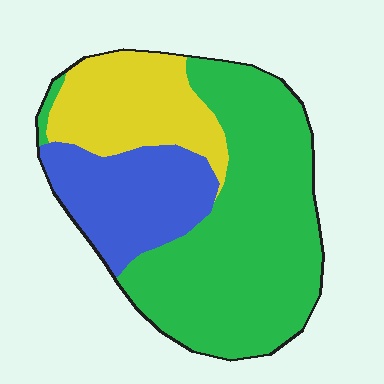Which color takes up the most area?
Green, at roughly 55%.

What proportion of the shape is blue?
Blue covers about 25% of the shape.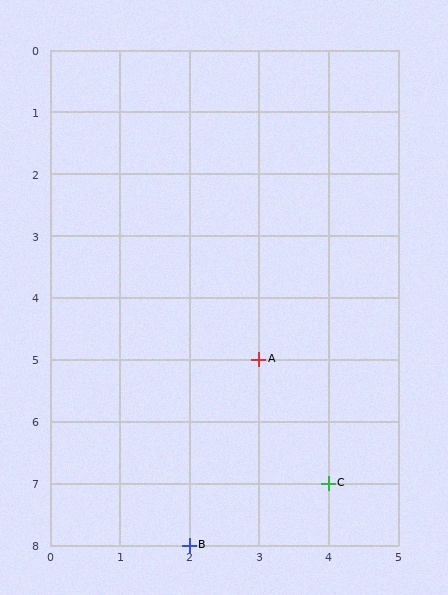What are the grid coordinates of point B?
Point B is at grid coordinates (2, 8).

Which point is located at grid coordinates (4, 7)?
Point C is at (4, 7).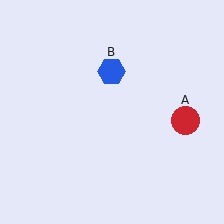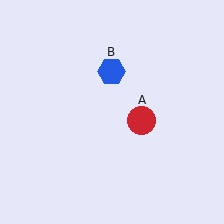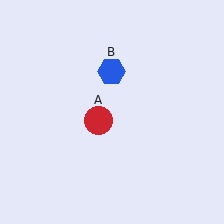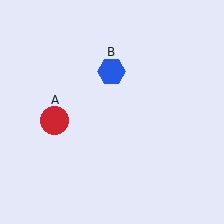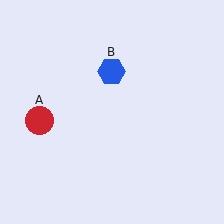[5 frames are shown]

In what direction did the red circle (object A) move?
The red circle (object A) moved left.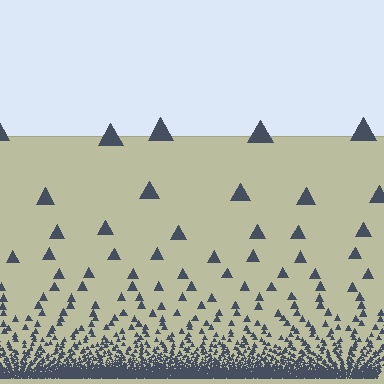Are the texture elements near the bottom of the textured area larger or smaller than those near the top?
Smaller. The gradient is inverted — elements near the bottom are smaller and denser.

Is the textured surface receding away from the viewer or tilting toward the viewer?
The surface appears to tilt toward the viewer. Texture elements get larger and sparser toward the top.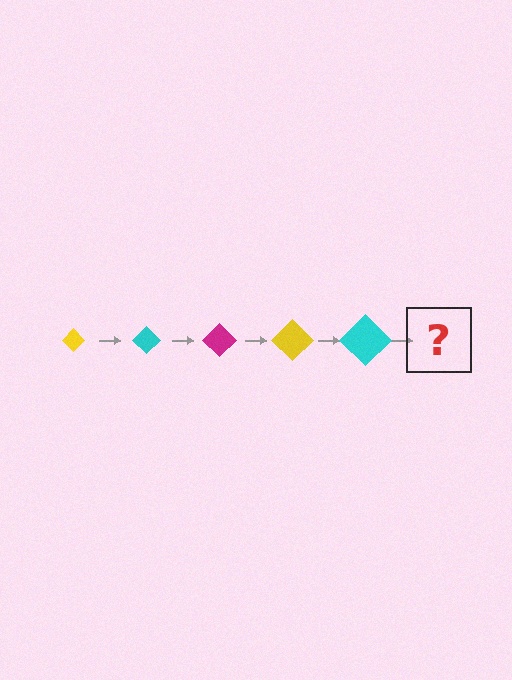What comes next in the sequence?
The next element should be a magenta diamond, larger than the previous one.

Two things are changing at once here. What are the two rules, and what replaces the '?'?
The two rules are that the diamond grows larger each step and the color cycles through yellow, cyan, and magenta. The '?' should be a magenta diamond, larger than the previous one.